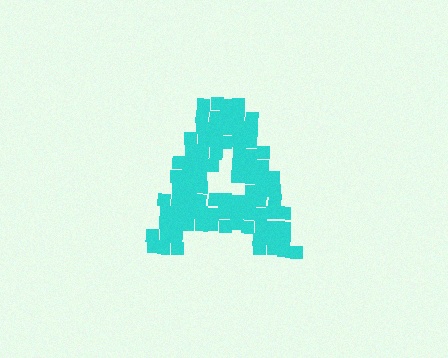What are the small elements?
The small elements are squares.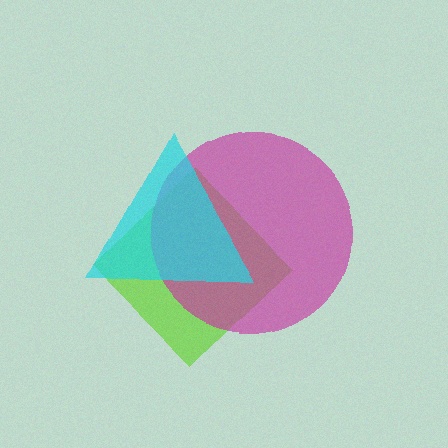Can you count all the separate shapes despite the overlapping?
Yes, there are 3 separate shapes.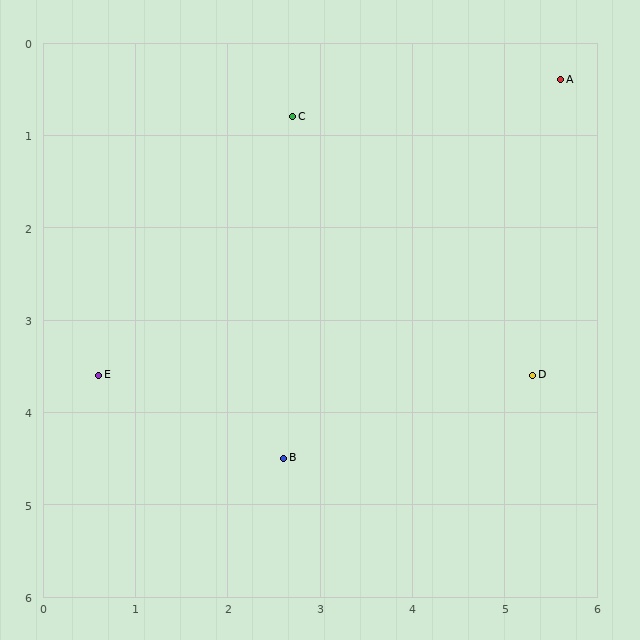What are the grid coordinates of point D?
Point D is at approximately (5.3, 3.6).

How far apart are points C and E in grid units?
Points C and E are about 3.5 grid units apart.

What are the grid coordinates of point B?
Point B is at approximately (2.6, 4.5).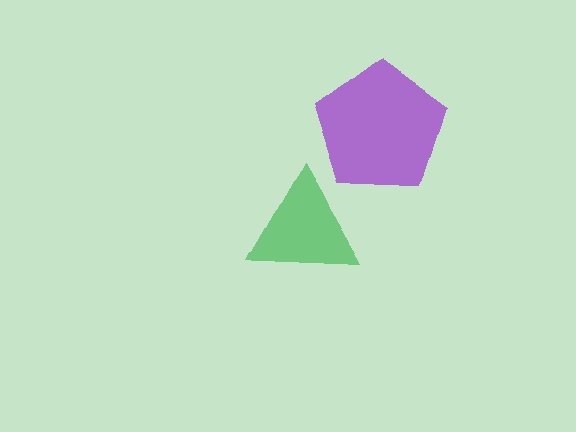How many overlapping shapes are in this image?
There are 2 overlapping shapes in the image.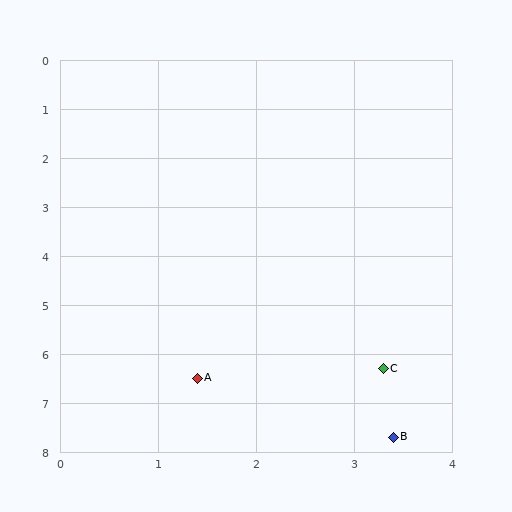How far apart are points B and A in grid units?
Points B and A are about 2.3 grid units apart.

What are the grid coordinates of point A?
Point A is at approximately (1.4, 6.5).